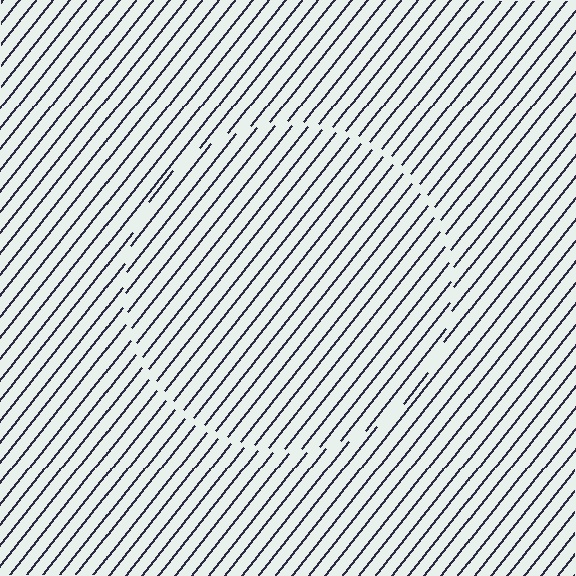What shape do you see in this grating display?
An illusory circle. The interior of the shape contains the same grating, shifted by half a period — the contour is defined by the phase discontinuity where line-ends from the inner and outer gratings abut.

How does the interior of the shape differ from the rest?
The interior of the shape contains the same grating, shifted by half a period — the contour is defined by the phase discontinuity where line-ends from the inner and outer gratings abut.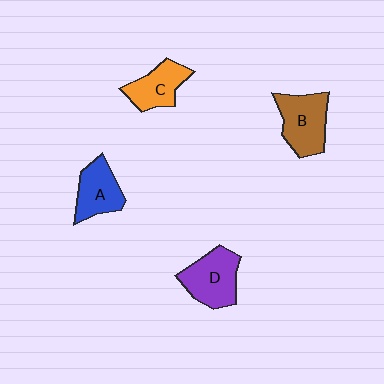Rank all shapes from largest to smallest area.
From largest to smallest: D (purple), B (brown), A (blue), C (orange).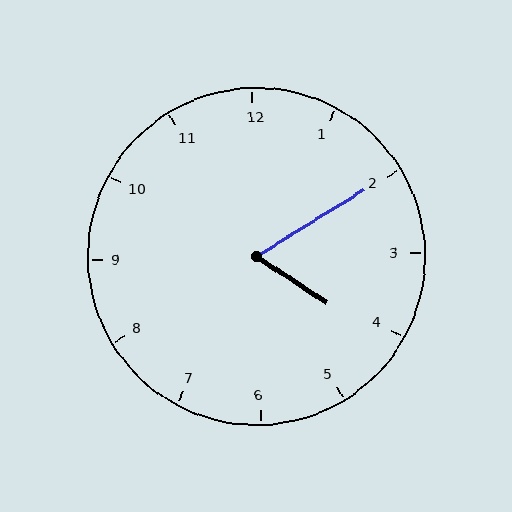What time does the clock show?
4:10.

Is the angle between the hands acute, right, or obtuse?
It is acute.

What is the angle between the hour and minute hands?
Approximately 65 degrees.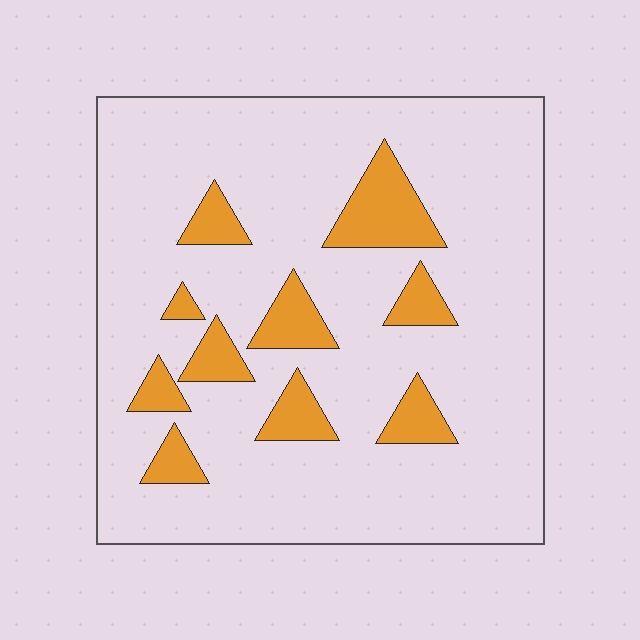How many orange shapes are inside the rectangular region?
10.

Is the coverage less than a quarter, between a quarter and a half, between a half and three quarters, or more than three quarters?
Less than a quarter.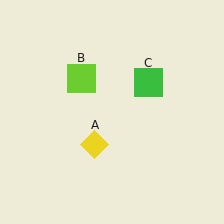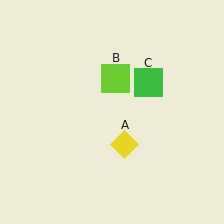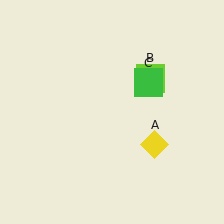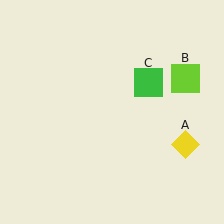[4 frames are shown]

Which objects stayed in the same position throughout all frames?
Green square (object C) remained stationary.